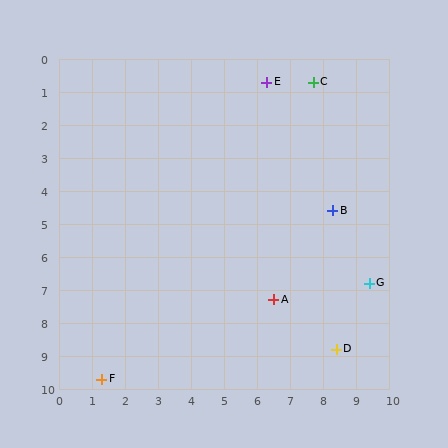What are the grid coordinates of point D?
Point D is at approximately (8.4, 8.8).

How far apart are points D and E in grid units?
Points D and E are about 8.4 grid units apart.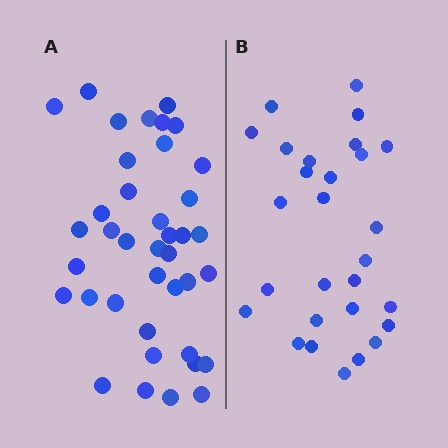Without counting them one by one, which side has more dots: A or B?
Region A (the left region) has more dots.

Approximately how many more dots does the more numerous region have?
Region A has roughly 12 or so more dots than region B.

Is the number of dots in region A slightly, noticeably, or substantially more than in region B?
Region A has noticeably more, but not dramatically so. The ratio is roughly 1.4 to 1.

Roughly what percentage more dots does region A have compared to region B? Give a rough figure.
About 40% more.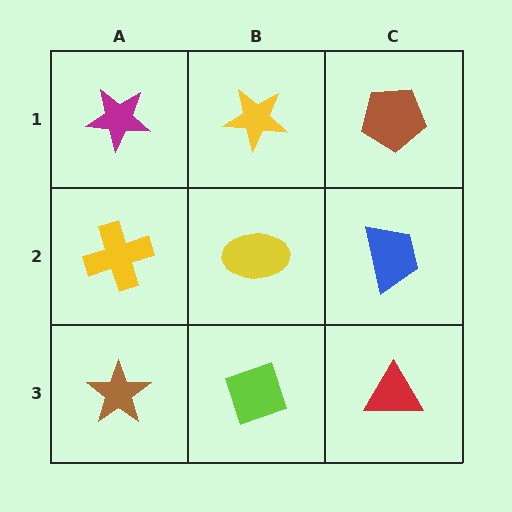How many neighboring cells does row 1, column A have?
2.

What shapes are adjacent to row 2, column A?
A magenta star (row 1, column A), a brown star (row 3, column A), a yellow ellipse (row 2, column B).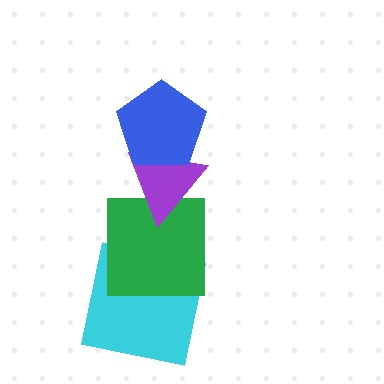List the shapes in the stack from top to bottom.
From top to bottom: the blue pentagon, the purple triangle, the green square, the cyan square.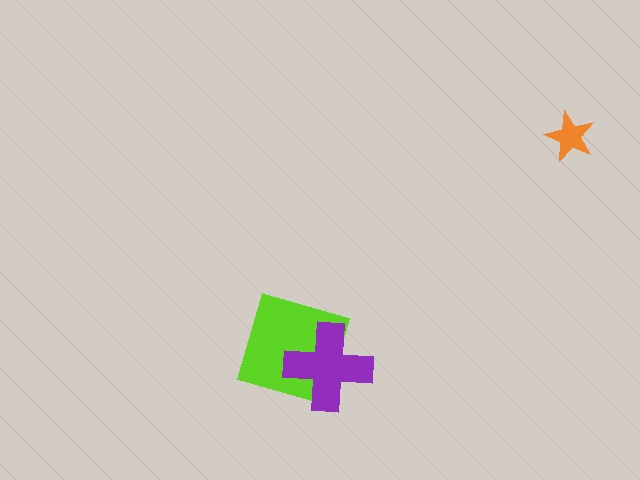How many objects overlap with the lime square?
1 object overlaps with the lime square.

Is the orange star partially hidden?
No, no other shape covers it.